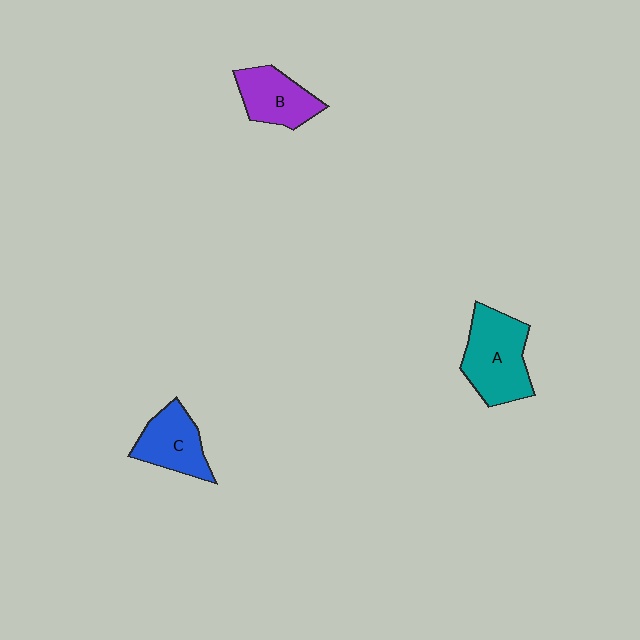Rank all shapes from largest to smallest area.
From largest to smallest: A (teal), C (blue), B (purple).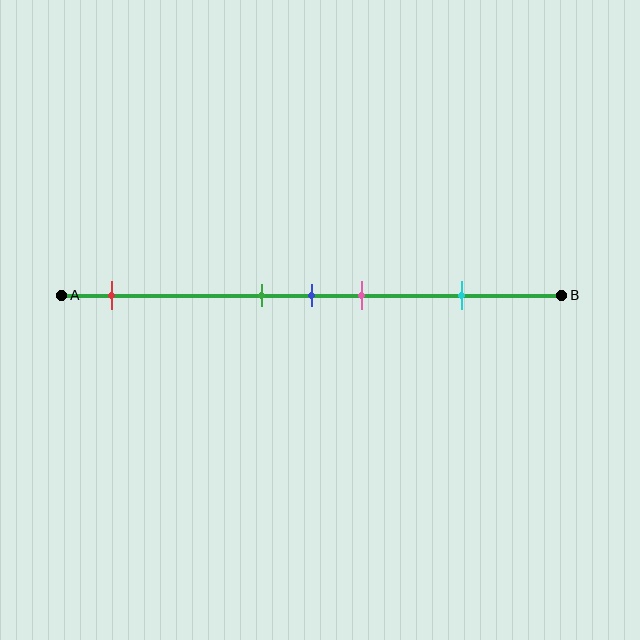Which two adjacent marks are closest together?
The green and blue marks are the closest adjacent pair.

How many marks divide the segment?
There are 5 marks dividing the segment.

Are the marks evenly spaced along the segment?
No, the marks are not evenly spaced.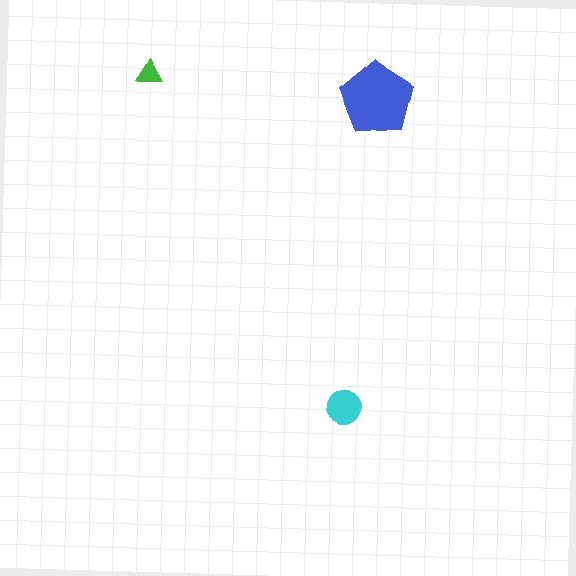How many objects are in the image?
There are 3 objects in the image.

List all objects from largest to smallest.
The blue pentagon, the cyan circle, the green triangle.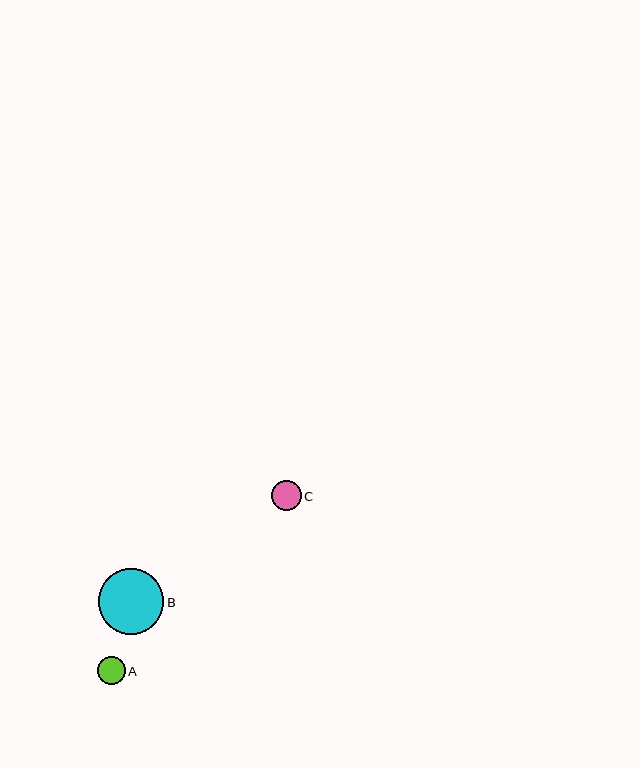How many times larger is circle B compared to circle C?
Circle B is approximately 2.2 times the size of circle C.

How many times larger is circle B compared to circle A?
Circle B is approximately 2.4 times the size of circle A.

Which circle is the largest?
Circle B is the largest with a size of approximately 66 pixels.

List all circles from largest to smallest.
From largest to smallest: B, C, A.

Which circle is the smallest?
Circle A is the smallest with a size of approximately 28 pixels.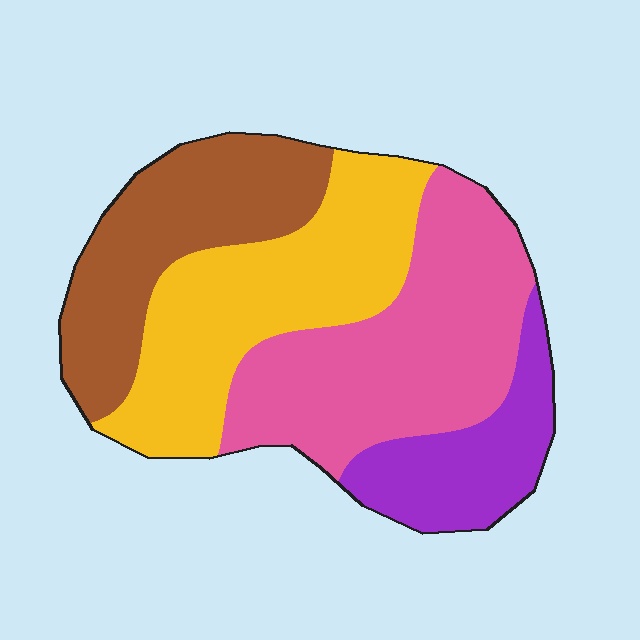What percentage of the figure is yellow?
Yellow covers 29% of the figure.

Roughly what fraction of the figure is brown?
Brown covers 23% of the figure.